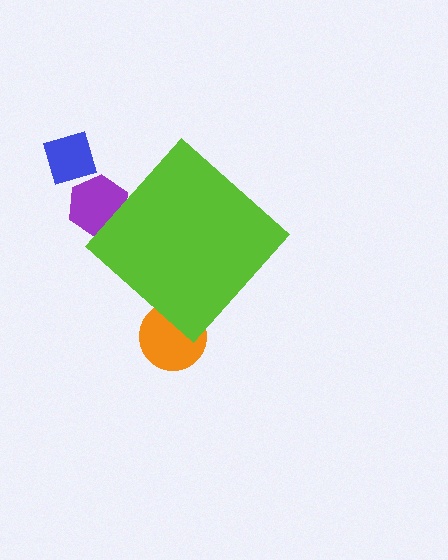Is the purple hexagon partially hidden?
Yes, the purple hexagon is partially hidden behind the lime diamond.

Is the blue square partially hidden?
No, the blue square is fully visible.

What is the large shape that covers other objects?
A lime diamond.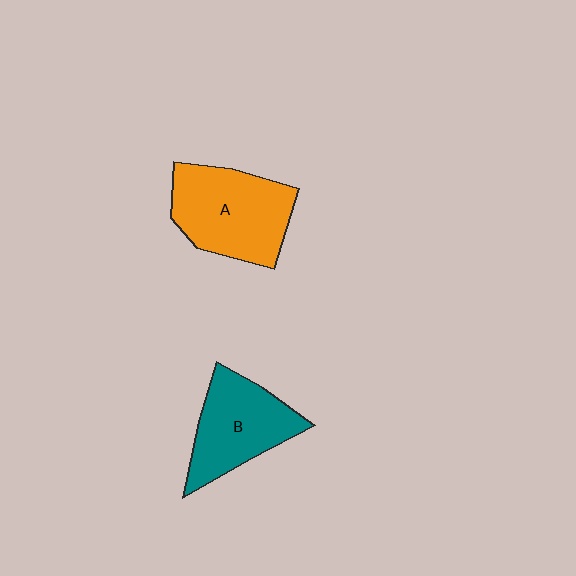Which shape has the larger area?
Shape A (orange).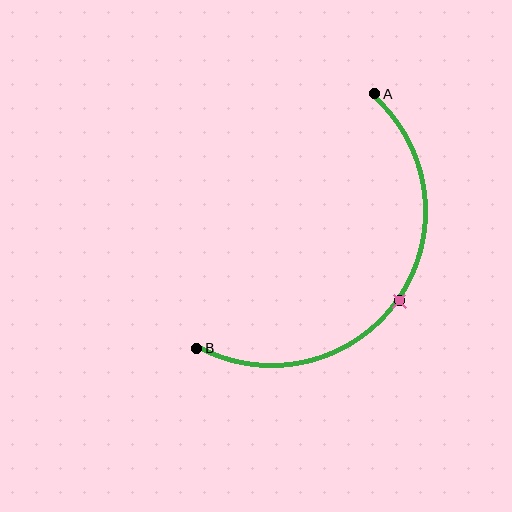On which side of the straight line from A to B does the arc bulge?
The arc bulges below and to the right of the straight line connecting A and B.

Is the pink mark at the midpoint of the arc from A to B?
Yes. The pink mark lies on the arc at equal arc-length from both A and B — it is the arc midpoint.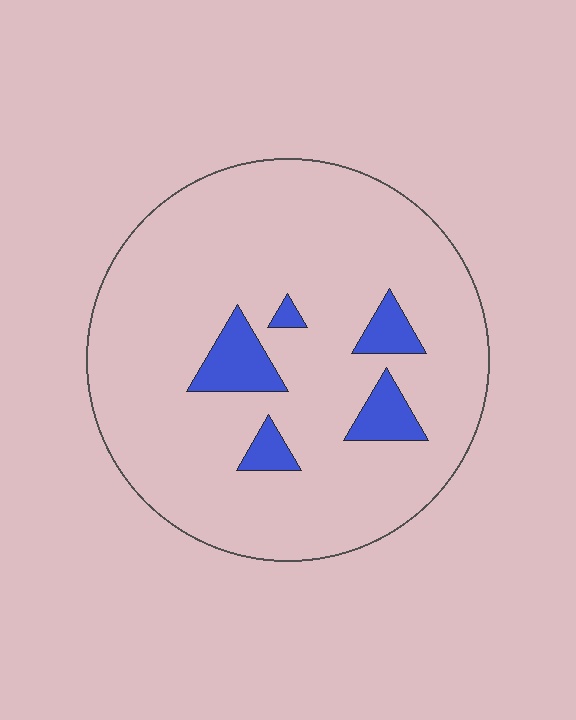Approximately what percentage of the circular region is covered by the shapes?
Approximately 10%.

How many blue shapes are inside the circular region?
5.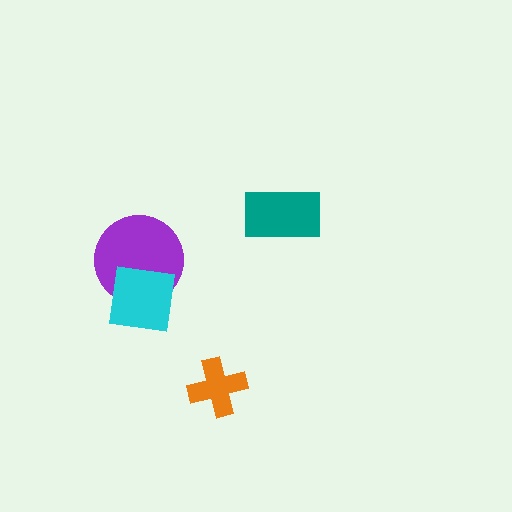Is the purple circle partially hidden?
Yes, it is partially covered by another shape.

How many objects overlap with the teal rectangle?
0 objects overlap with the teal rectangle.